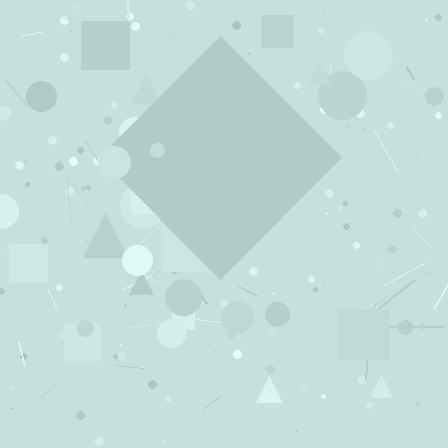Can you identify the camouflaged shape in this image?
The camouflaged shape is a diamond.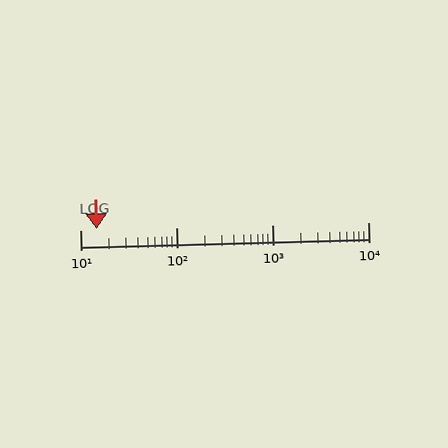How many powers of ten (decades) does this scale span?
The scale spans 3 decades, from 10 to 10000.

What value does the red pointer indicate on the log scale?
The pointer indicates approximately 15.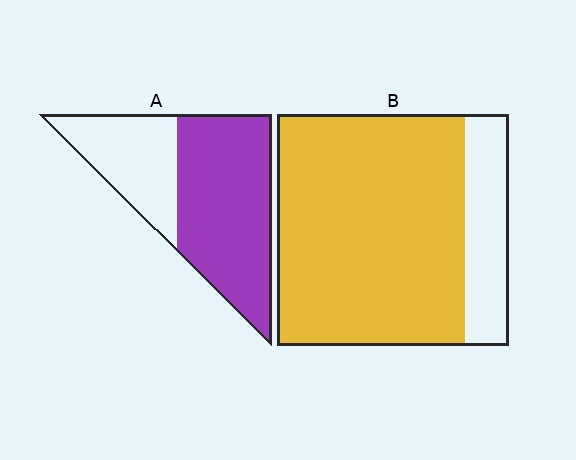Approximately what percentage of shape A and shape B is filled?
A is approximately 65% and B is approximately 80%.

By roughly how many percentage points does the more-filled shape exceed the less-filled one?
By roughly 15 percentage points (B over A).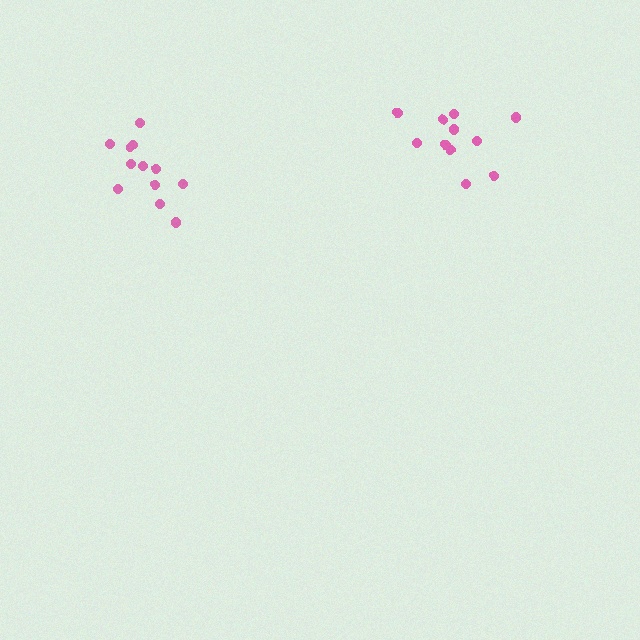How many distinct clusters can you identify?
There are 2 distinct clusters.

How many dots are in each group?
Group 1: 12 dots, Group 2: 11 dots (23 total).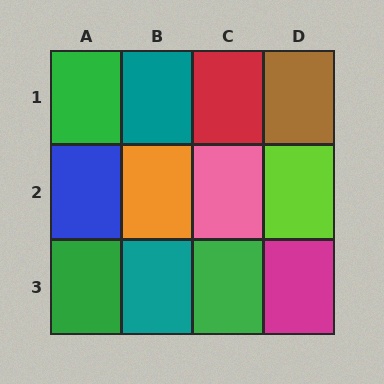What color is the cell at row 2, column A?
Blue.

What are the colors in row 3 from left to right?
Green, teal, green, magenta.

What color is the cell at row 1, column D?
Brown.